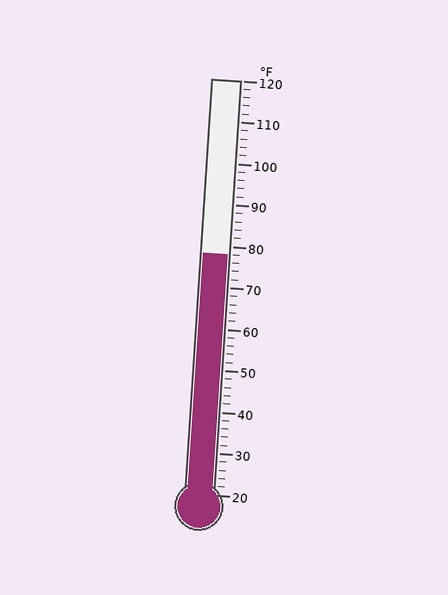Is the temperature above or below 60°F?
The temperature is above 60°F.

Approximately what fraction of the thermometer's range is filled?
The thermometer is filled to approximately 60% of its range.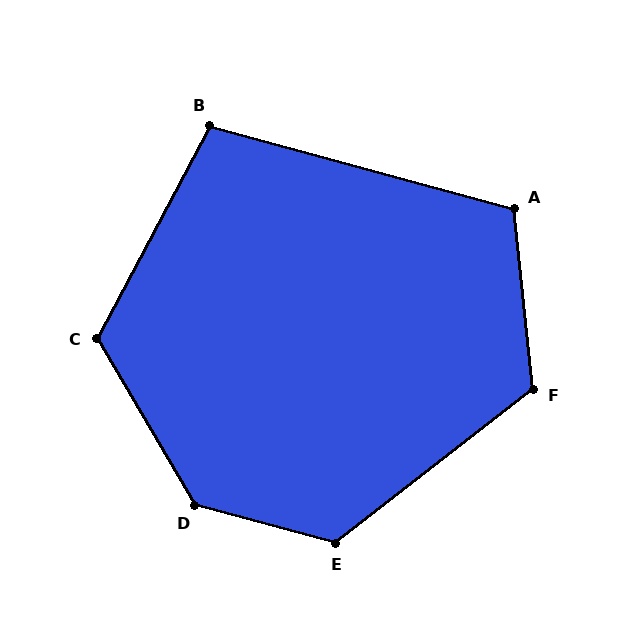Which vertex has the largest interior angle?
D, at approximately 135 degrees.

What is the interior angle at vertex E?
Approximately 127 degrees (obtuse).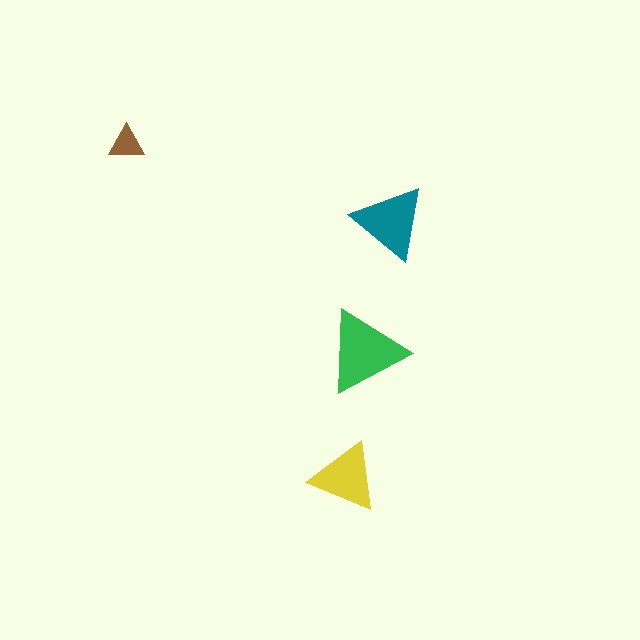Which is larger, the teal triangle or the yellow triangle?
The teal one.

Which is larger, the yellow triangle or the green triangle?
The green one.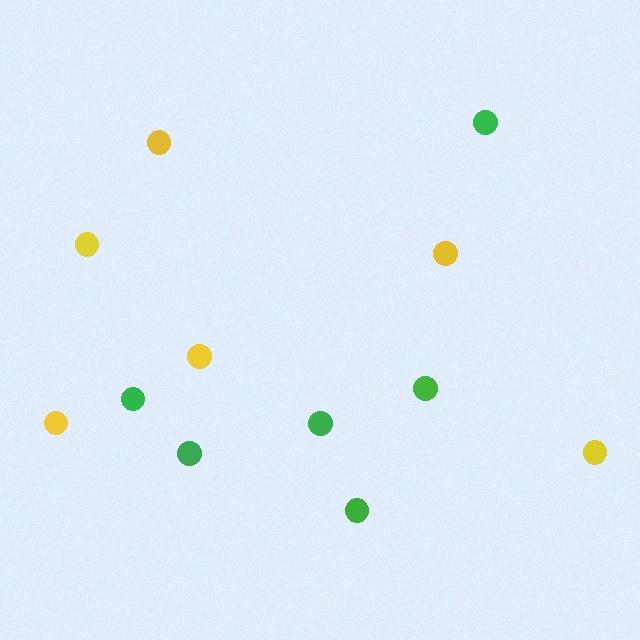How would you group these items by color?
There are 2 groups: one group of yellow circles (6) and one group of green circles (6).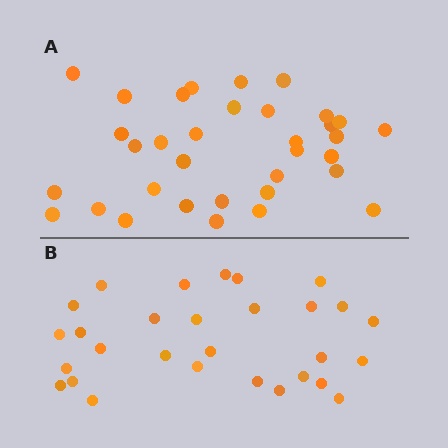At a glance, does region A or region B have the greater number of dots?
Region A (the top region) has more dots.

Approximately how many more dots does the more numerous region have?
Region A has about 5 more dots than region B.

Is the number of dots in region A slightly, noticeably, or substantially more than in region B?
Region A has only slightly more — the two regions are fairly close. The ratio is roughly 1.2 to 1.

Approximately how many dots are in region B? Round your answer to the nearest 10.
About 30 dots. (The exact count is 29, which rounds to 30.)